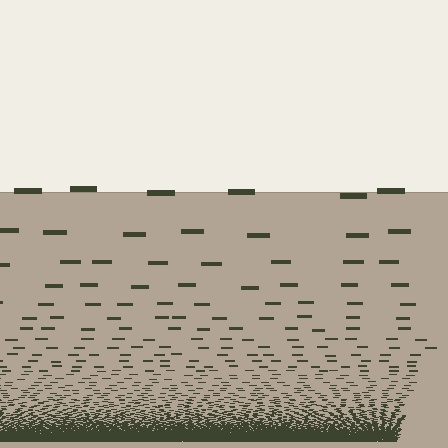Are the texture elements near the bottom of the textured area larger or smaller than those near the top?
Smaller. The gradient is inverted — elements near the bottom are smaller and denser.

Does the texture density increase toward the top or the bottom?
Density increases toward the bottom.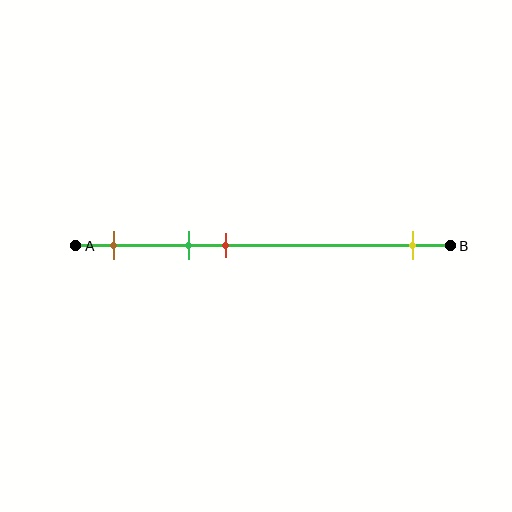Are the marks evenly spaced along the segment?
No, the marks are not evenly spaced.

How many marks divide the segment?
There are 4 marks dividing the segment.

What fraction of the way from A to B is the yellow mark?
The yellow mark is approximately 90% (0.9) of the way from A to B.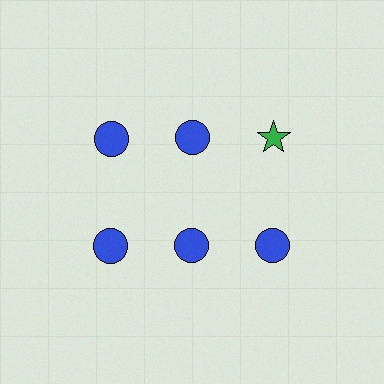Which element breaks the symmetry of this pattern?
The green star in the top row, center column breaks the symmetry. All other shapes are blue circles.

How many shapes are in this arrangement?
There are 6 shapes arranged in a grid pattern.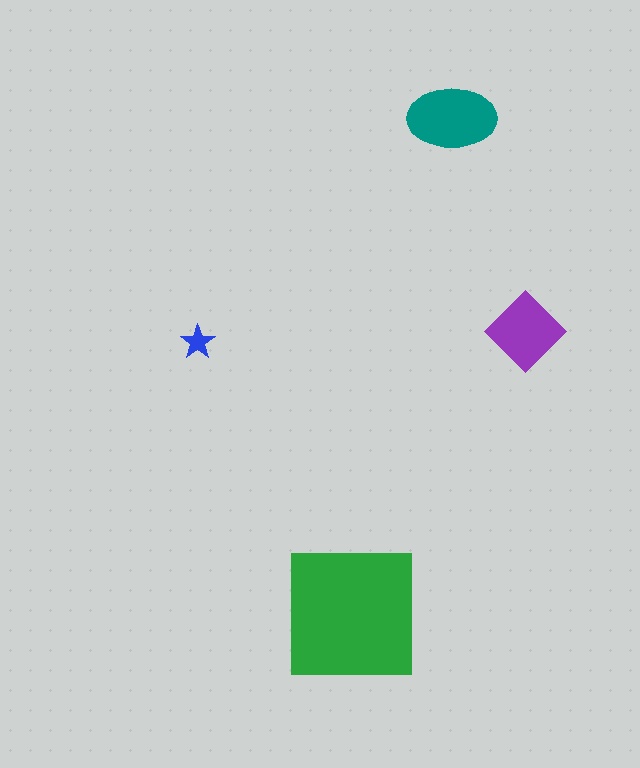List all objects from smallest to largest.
The blue star, the purple diamond, the teal ellipse, the green square.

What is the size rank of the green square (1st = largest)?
1st.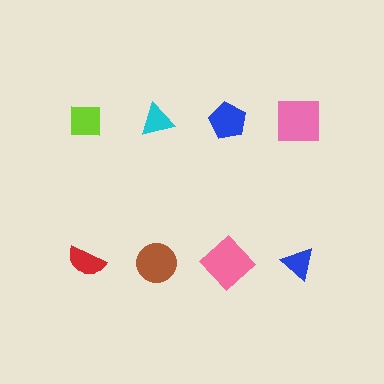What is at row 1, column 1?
A lime square.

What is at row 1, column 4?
A pink square.